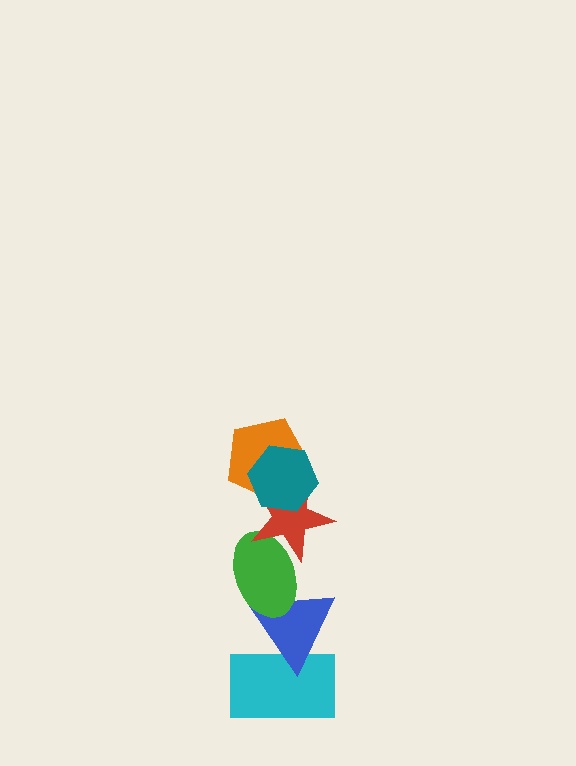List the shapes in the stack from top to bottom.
From top to bottom: the teal hexagon, the orange pentagon, the red star, the green ellipse, the blue triangle, the cyan rectangle.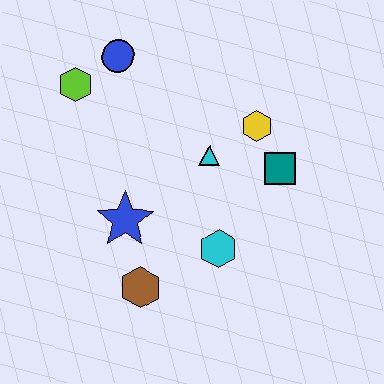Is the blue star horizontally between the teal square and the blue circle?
Yes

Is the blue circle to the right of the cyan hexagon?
No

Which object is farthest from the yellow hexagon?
The brown hexagon is farthest from the yellow hexagon.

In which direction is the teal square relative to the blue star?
The teal square is to the right of the blue star.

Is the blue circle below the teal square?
No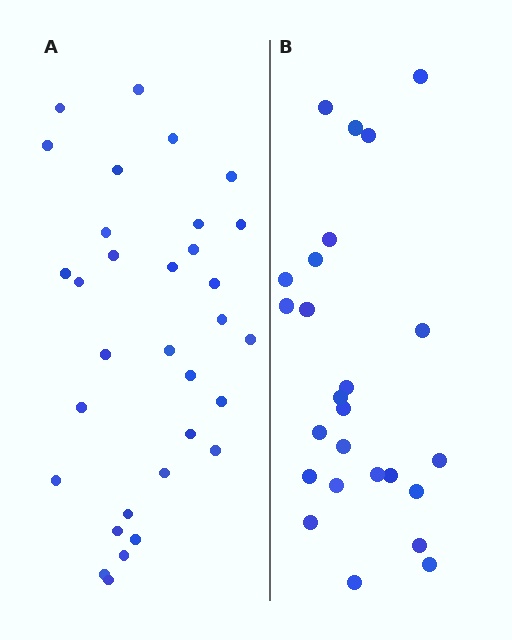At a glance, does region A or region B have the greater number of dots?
Region A (the left region) has more dots.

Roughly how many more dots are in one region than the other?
Region A has roughly 8 or so more dots than region B.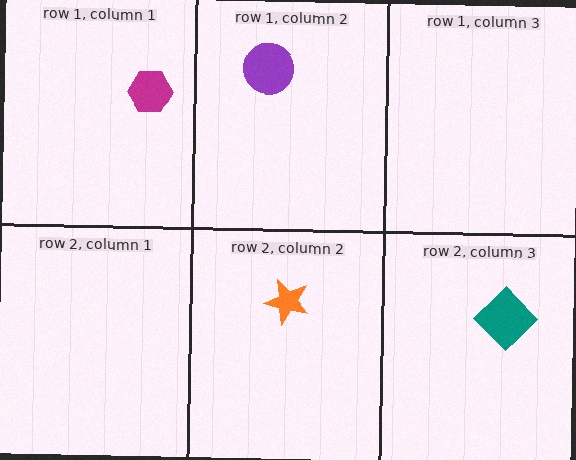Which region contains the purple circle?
The row 1, column 2 region.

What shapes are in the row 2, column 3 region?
The teal diamond.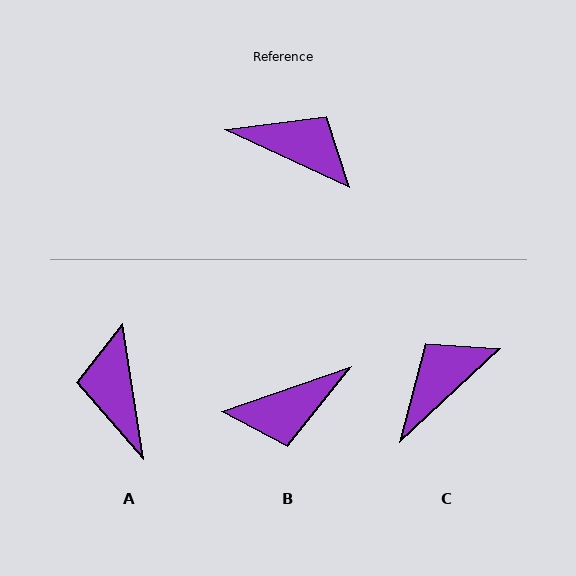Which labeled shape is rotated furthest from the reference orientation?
B, about 136 degrees away.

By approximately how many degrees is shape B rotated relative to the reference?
Approximately 136 degrees clockwise.